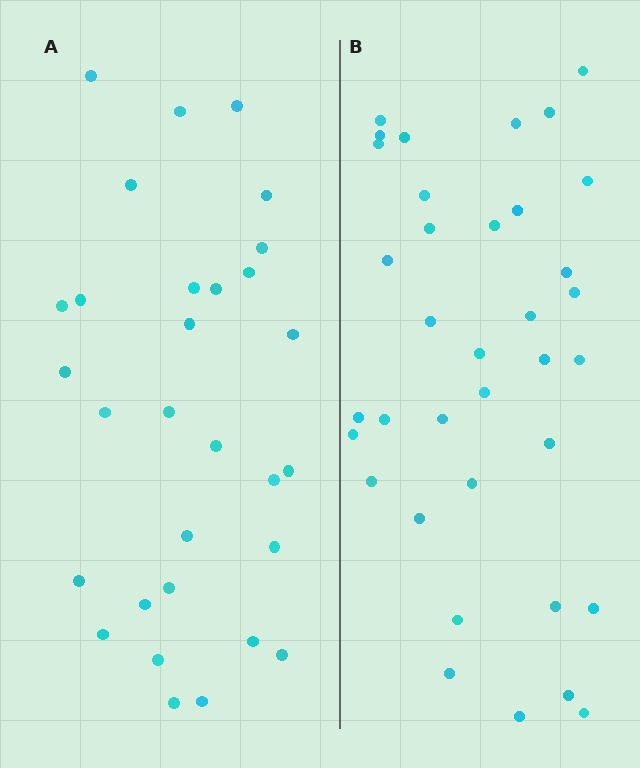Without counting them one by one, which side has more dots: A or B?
Region B (the right region) has more dots.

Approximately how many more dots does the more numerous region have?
Region B has about 6 more dots than region A.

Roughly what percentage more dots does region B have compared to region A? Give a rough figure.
About 20% more.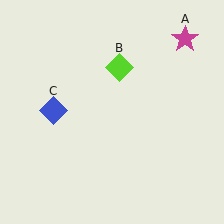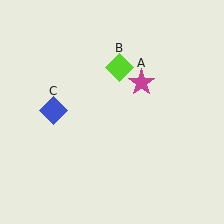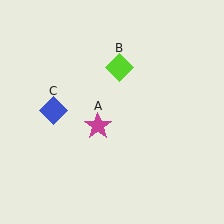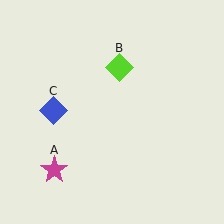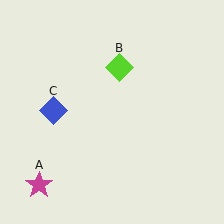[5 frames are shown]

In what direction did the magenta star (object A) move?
The magenta star (object A) moved down and to the left.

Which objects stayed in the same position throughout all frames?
Lime diamond (object B) and blue diamond (object C) remained stationary.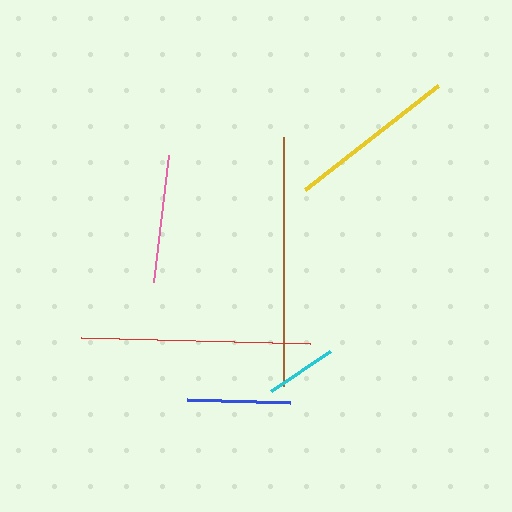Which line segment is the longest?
The brown line is the longest at approximately 249 pixels.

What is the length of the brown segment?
The brown segment is approximately 249 pixels long.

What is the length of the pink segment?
The pink segment is approximately 128 pixels long.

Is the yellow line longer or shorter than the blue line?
The yellow line is longer than the blue line.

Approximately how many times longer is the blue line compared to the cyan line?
The blue line is approximately 1.4 times the length of the cyan line.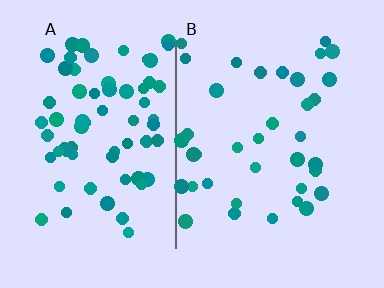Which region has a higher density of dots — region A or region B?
A (the left).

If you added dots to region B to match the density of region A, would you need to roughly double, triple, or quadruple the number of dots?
Approximately double.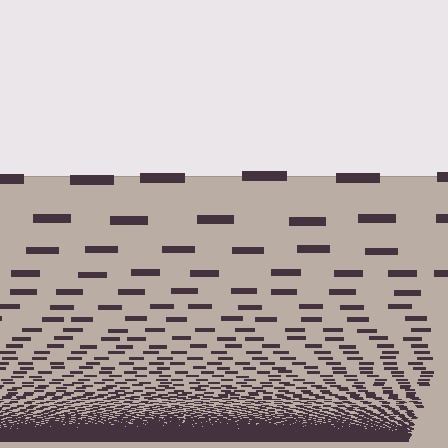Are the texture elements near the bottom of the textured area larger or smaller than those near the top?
Smaller. The gradient is inverted — elements near the bottom are smaller and denser.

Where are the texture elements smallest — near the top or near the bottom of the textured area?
Near the bottom.